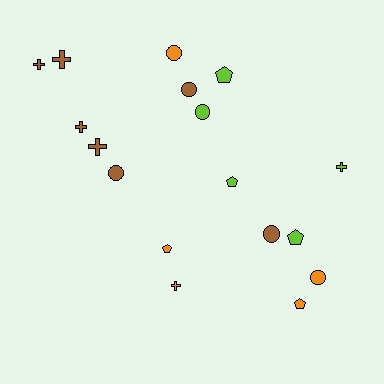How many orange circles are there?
There are 2 orange circles.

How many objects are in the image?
There are 17 objects.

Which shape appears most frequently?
Cross, with 6 objects.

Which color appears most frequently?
Brown, with 7 objects.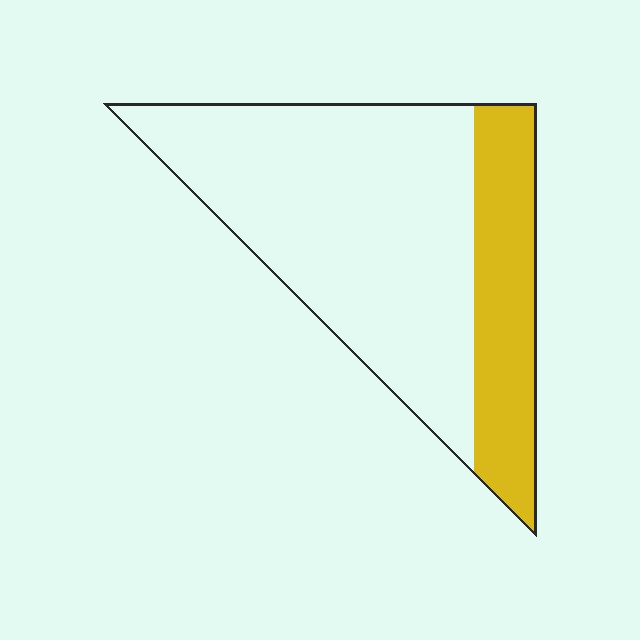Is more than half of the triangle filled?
No.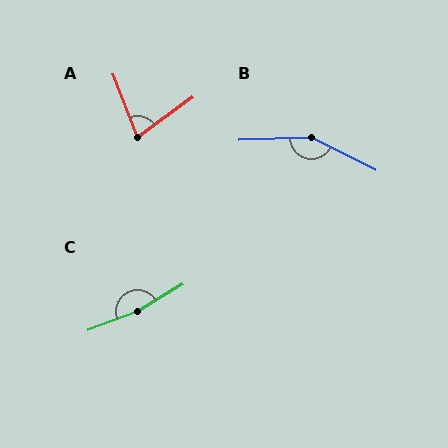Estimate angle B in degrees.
Approximately 151 degrees.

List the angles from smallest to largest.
A (75°), B (151°), C (168°).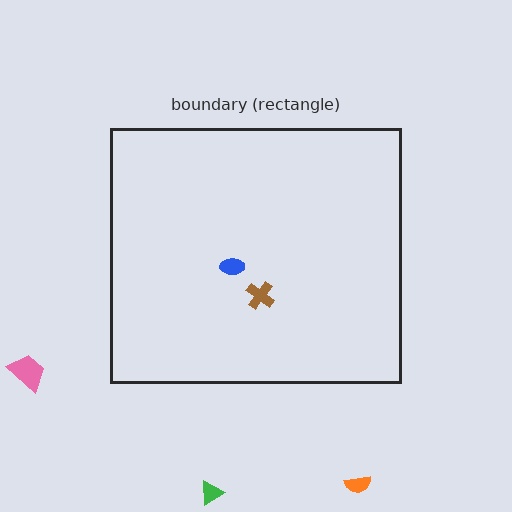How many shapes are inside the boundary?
2 inside, 3 outside.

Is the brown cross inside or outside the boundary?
Inside.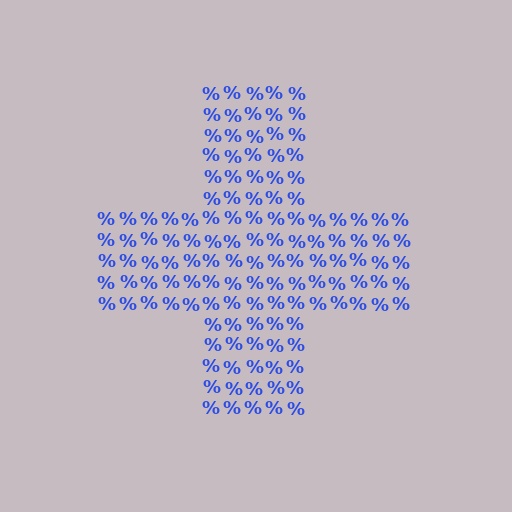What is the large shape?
The large shape is a cross.